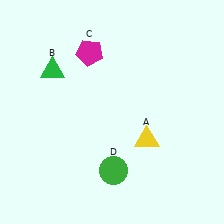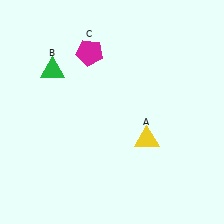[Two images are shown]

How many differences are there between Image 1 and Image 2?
There is 1 difference between the two images.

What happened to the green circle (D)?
The green circle (D) was removed in Image 2. It was in the bottom-right area of Image 1.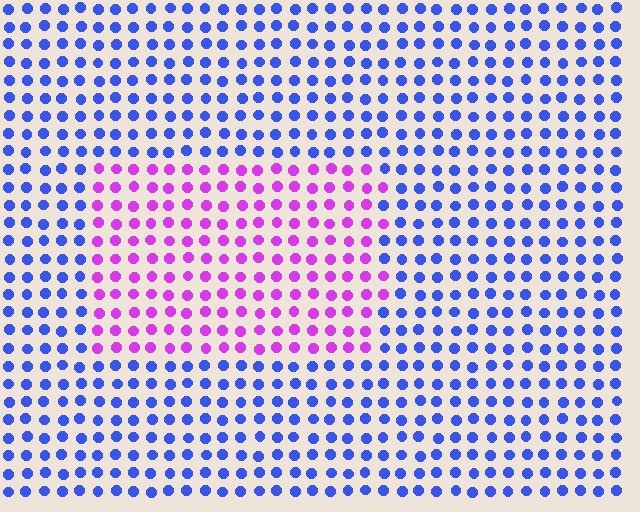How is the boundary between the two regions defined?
The boundary is defined purely by a slight shift in hue (about 63 degrees). Spacing, size, and orientation are identical on both sides.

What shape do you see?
I see a rectangle.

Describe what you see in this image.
The image is filled with small blue elements in a uniform arrangement. A rectangle-shaped region is visible where the elements are tinted to a slightly different hue, forming a subtle color boundary.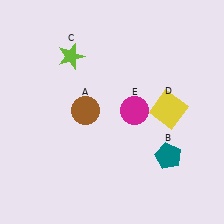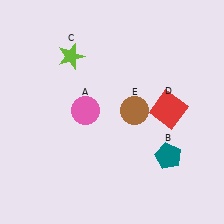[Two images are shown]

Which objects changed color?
A changed from brown to pink. D changed from yellow to red. E changed from magenta to brown.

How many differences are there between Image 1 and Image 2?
There are 3 differences between the two images.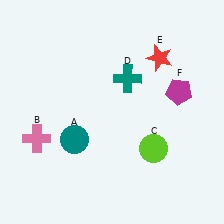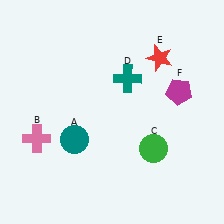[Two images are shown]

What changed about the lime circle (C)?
In Image 1, C is lime. In Image 2, it changed to green.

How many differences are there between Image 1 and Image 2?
There is 1 difference between the two images.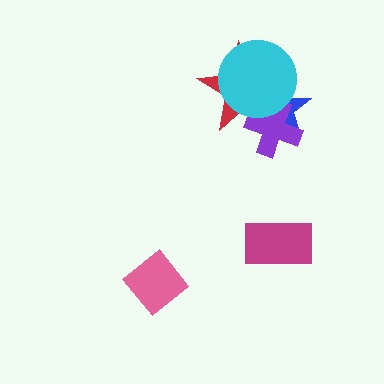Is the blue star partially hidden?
Yes, it is partially covered by another shape.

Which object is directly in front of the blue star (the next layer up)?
The red star is directly in front of the blue star.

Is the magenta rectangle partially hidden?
No, no other shape covers it.